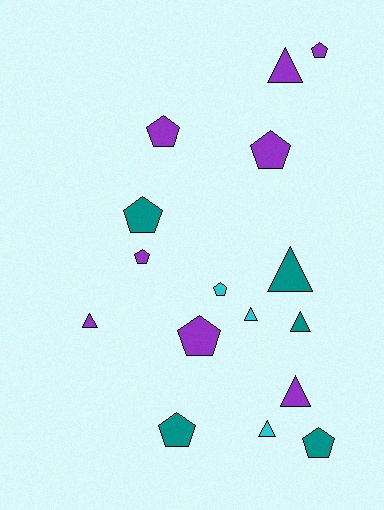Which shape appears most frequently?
Pentagon, with 9 objects.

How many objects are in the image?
There are 16 objects.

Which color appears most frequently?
Purple, with 8 objects.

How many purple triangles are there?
There are 3 purple triangles.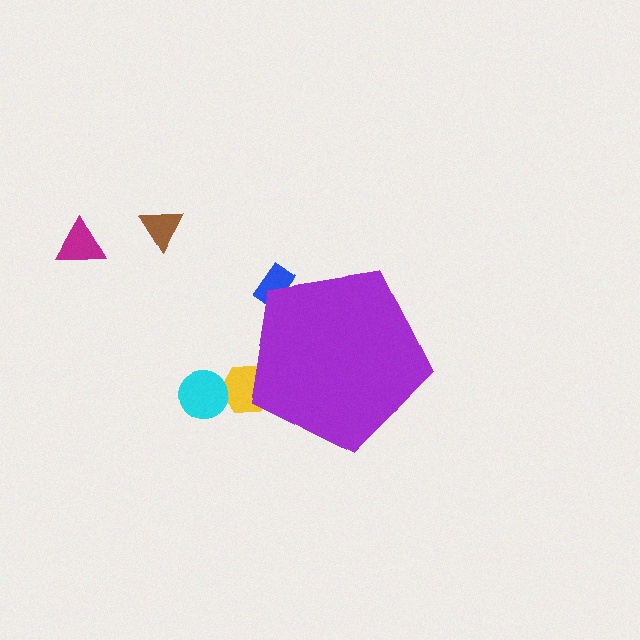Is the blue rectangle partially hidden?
Yes, the blue rectangle is partially hidden behind the purple pentagon.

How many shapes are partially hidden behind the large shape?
2 shapes are partially hidden.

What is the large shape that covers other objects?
A purple pentagon.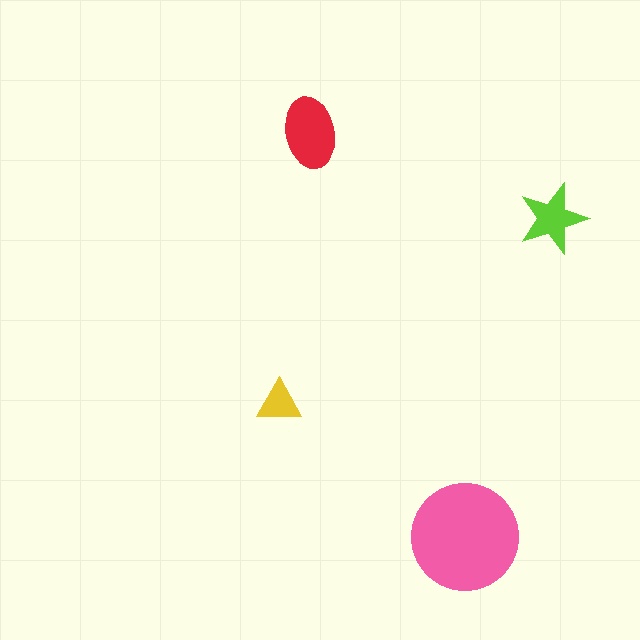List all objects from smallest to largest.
The yellow triangle, the lime star, the red ellipse, the pink circle.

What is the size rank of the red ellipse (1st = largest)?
2nd.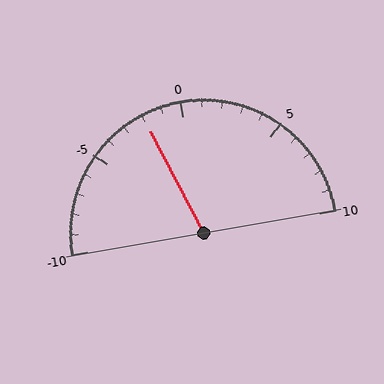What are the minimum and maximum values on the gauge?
The gauge ranges from -10 to 10.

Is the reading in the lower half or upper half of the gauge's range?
The reading is in the lower half of the range (-10 to 10).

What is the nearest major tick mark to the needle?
The nearest major tick mark is 0.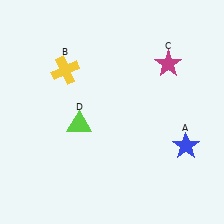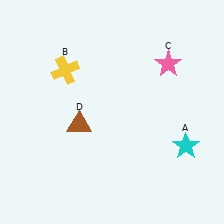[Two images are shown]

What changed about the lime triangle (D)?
In Image 1, D is lime. In Image 2, it changed to brown.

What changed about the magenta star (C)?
In Image 1, C is magenta. In Image 2, it changed to pink.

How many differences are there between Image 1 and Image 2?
There are 3 differences between the two images.